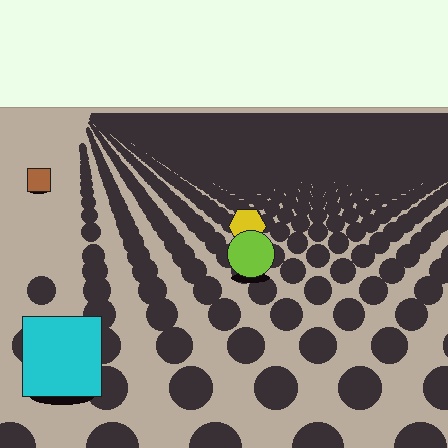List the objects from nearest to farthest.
From nearest to farthest: the cyan square, the lime circle, the yellow hexagon, the brown square.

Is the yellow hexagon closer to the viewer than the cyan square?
No. The cyan square is closer — you can tell from the texture gradient: the ground texture is coarser near it.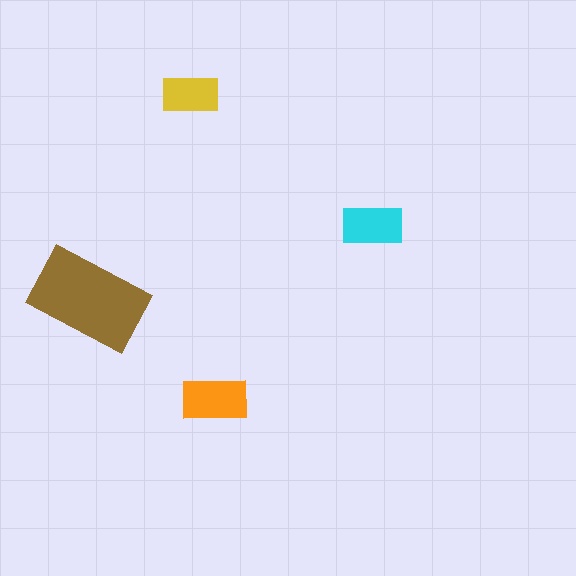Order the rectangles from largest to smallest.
the brown one, the orange one, the cyan one, the yellow one.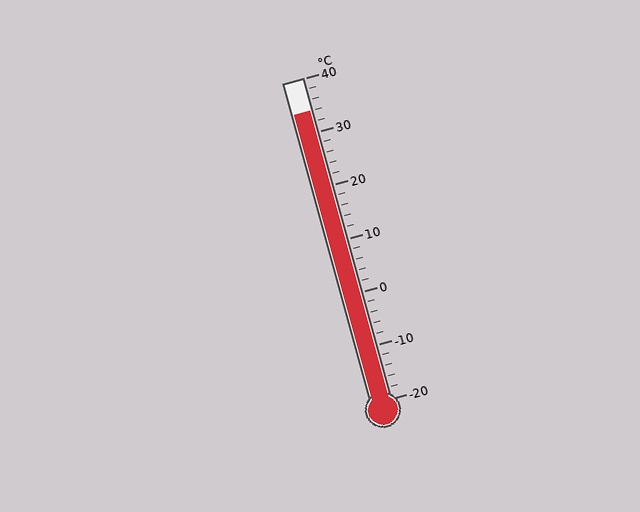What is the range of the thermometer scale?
The thermometer scale ranges from -20°C to 40°C.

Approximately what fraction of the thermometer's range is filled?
The thermometer is filled to approximately 90% of its range.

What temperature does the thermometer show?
The thermometer shows approximately 34°C.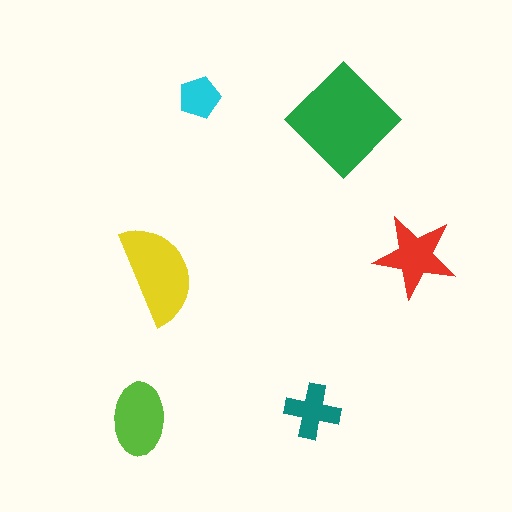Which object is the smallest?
The cyan pentagon.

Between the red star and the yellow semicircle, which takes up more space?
The yellow semicircle.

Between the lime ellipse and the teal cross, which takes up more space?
The lime ellipse.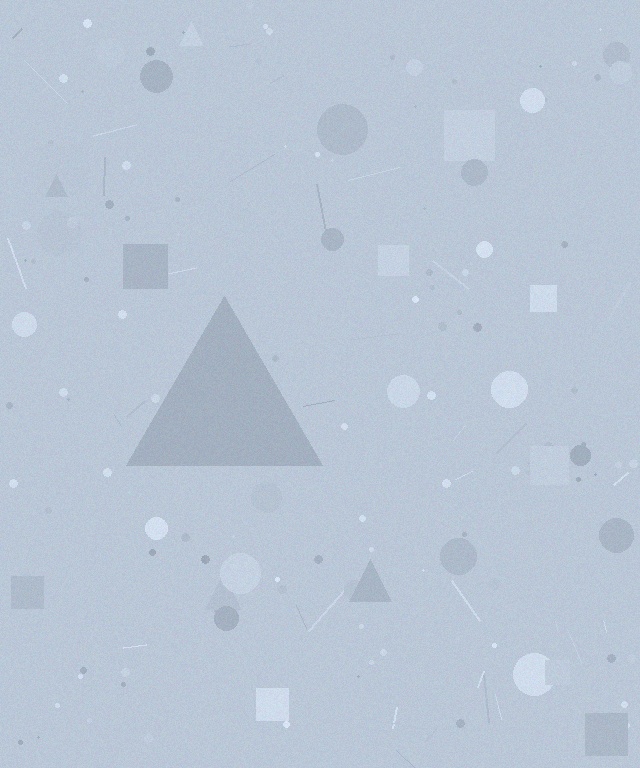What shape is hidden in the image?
A triangle is hidden in the image.